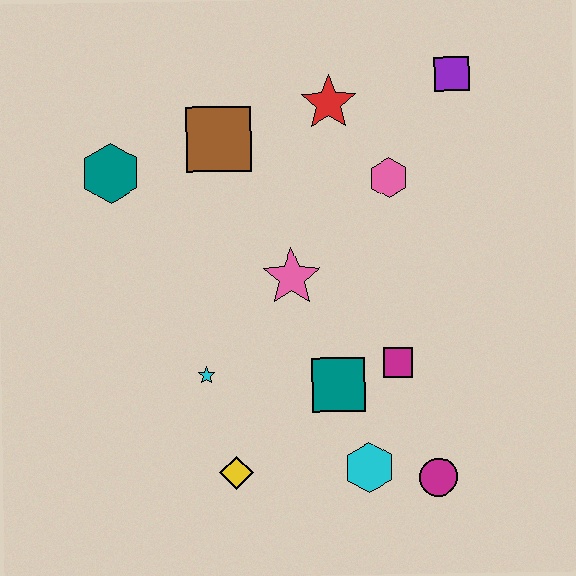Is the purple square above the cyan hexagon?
Yes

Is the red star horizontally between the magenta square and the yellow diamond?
Yes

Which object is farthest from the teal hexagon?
The magenta circle is farthest from the teal hexagon.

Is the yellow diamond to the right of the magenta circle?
No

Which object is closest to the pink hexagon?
The red star is closest to the pink hexagon.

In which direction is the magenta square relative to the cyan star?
The magenta square is to the right of the cyan star.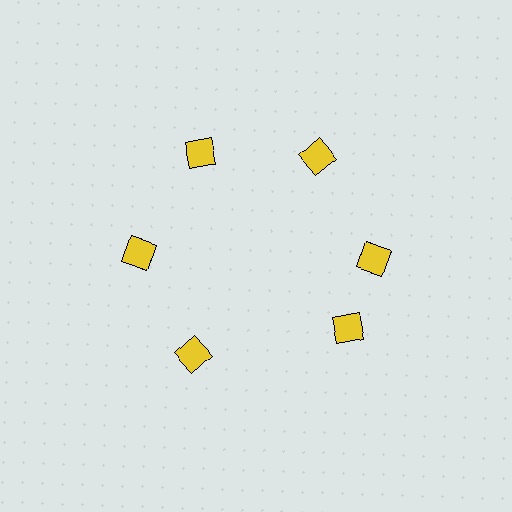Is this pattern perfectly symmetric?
No. The 6 yellow squares are arranged in a ring, but one element near the 5 o'clock position is rotated out of alignment along the ring, breaking the 6-fold rotational symmetry.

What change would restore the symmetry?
The symmetry would be restored by rotating it back into even spacing with its neighbors so that all 6 squares sit at equal angles and equal distance from the center.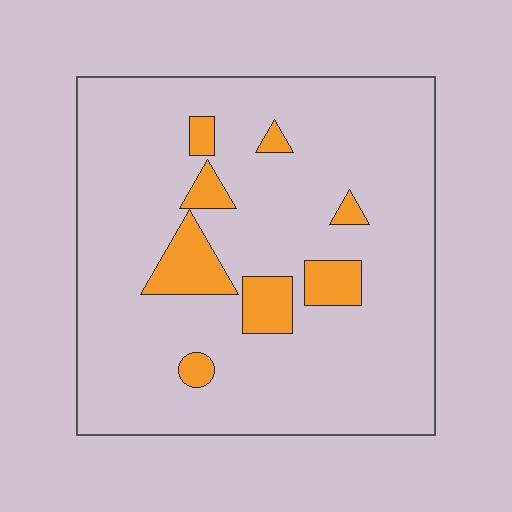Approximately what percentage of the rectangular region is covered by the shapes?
Approximately 10%.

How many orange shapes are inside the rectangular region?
8.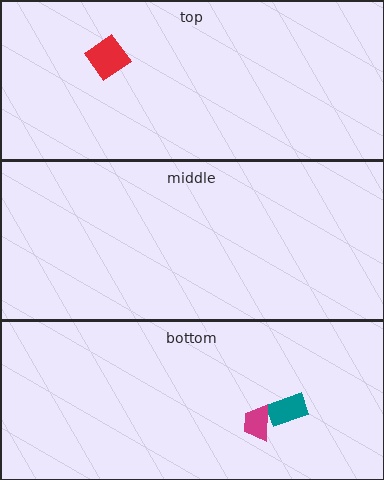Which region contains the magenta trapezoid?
The bottom region.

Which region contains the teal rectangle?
The bottom region.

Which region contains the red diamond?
The top region.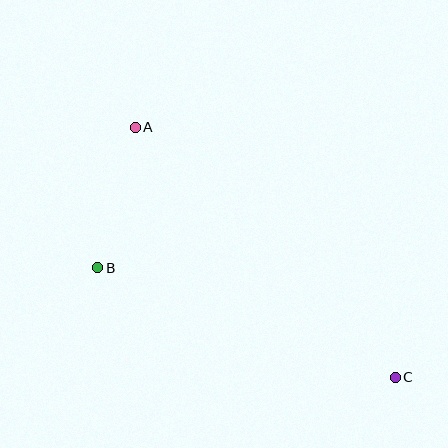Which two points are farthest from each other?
Points A and C are farthest from each other.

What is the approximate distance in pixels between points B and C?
The distance between B and C is approximately 317 pixels.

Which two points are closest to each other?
Points A and B are closest to each other.